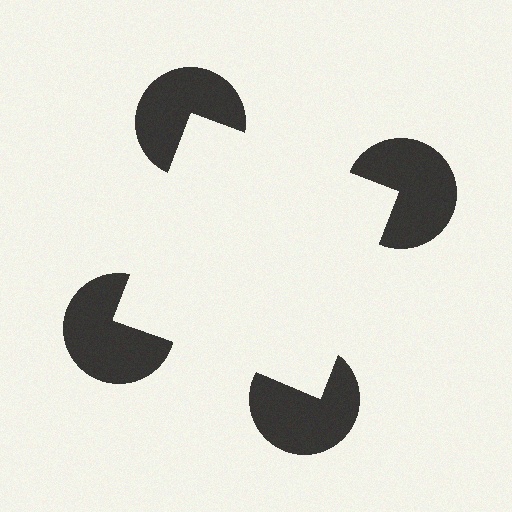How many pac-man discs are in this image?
There are 4 — one at each vertex of the illusory square.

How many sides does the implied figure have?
4 sides.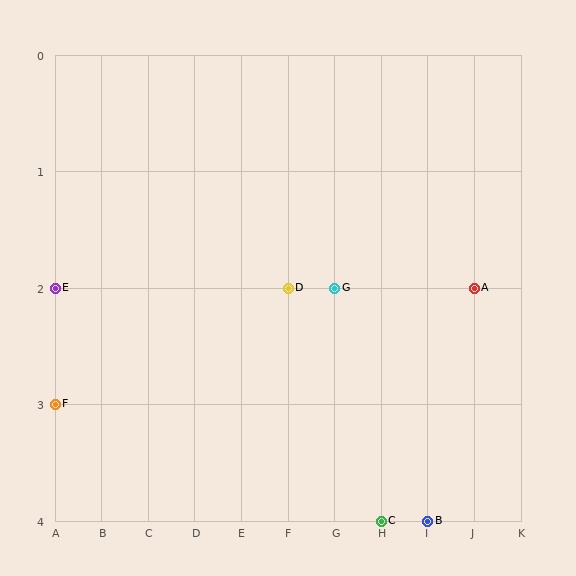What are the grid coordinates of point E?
Point E is at grid coordinates (A, 2).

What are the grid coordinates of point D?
Point D is at grid coordinates (F, 2).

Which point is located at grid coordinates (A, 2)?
Point E is at (A, 2).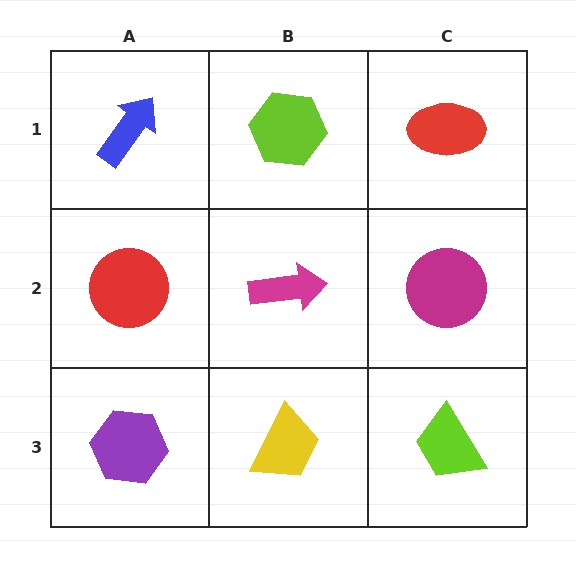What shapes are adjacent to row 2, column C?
A red ellipse (row 1, column C), a lime trapezoid (row 3, column C), a magenta arrow (row 2, column B).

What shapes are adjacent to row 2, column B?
A lime hexagon (row 1, column B), a yellow trapezoid (row 3, column B), a red circle (row 2, column A), a magenta circle (row 2, column C).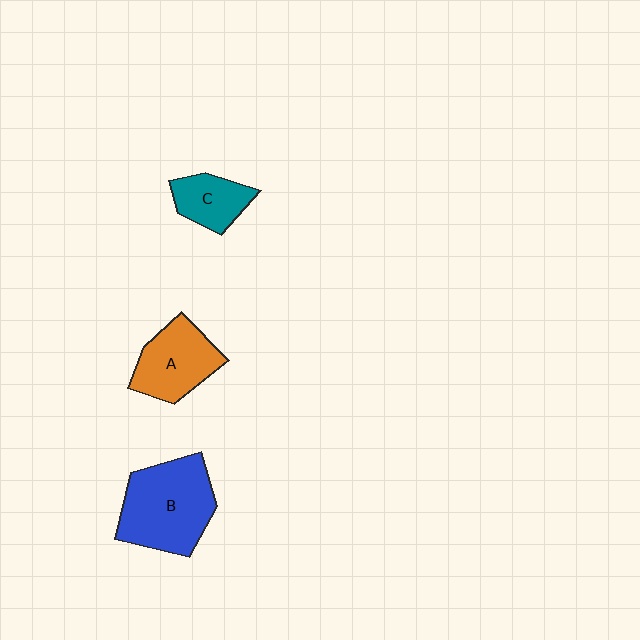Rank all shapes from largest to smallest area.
From largest to smallest: B (blue), A (orange), C (teal).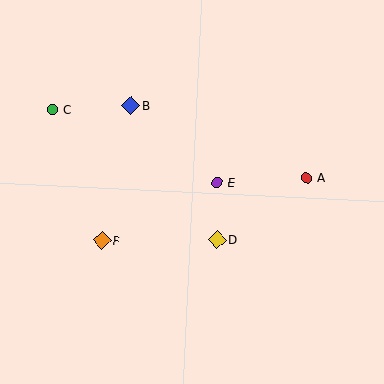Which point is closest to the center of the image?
Point E at (217, 182) is closest to the center.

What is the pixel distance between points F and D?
The distance between F and D is 115 pixels.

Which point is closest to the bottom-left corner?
Point F is closest to the bottom-left corner.